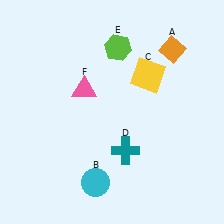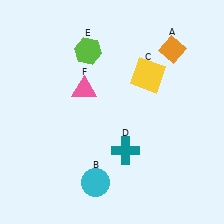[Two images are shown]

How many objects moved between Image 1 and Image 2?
1 object moved between the two images.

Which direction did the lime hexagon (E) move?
The lime hexagon (E) moved left.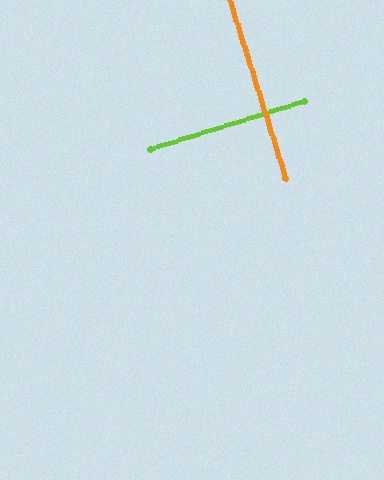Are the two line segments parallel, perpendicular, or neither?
Perpendicular — they meet at approximately 90°.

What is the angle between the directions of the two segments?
Approximately 90 degrees.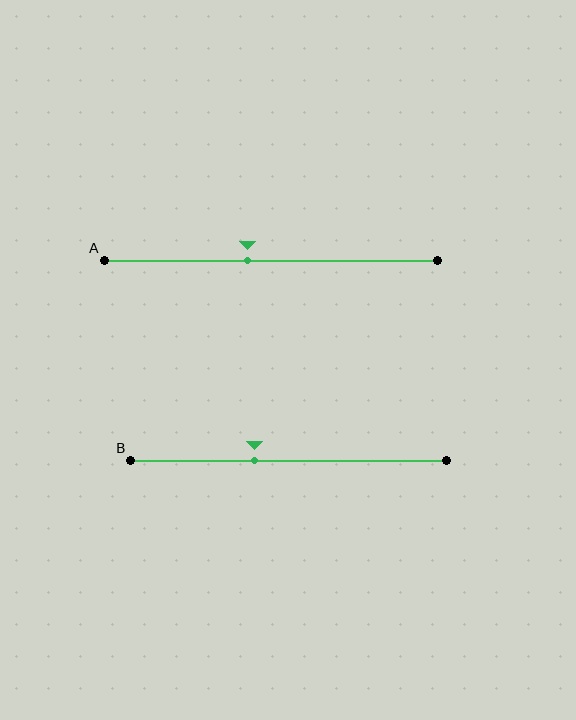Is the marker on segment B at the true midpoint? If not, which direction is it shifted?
No, the marker on segment B is shifted to the left by about 11% of the segment length.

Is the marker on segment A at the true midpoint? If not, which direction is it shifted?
No, the marker on segment A is shifted to the left by about 7% of the segment length.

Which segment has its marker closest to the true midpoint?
Segment A has its marker closest to the true midpoint.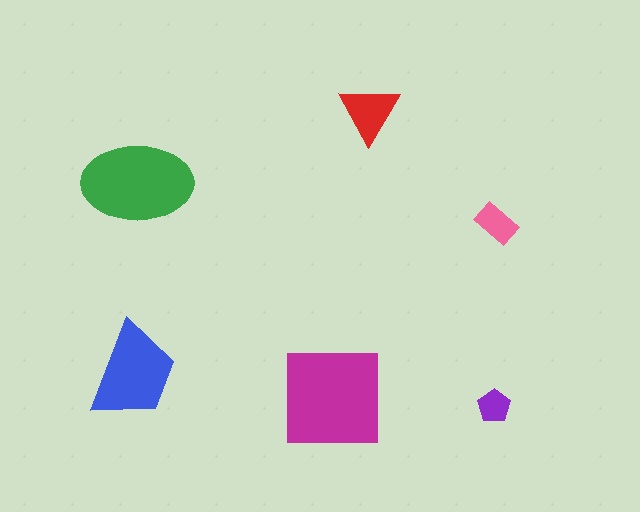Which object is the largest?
The magenta square.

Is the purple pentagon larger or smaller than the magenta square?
Smaller.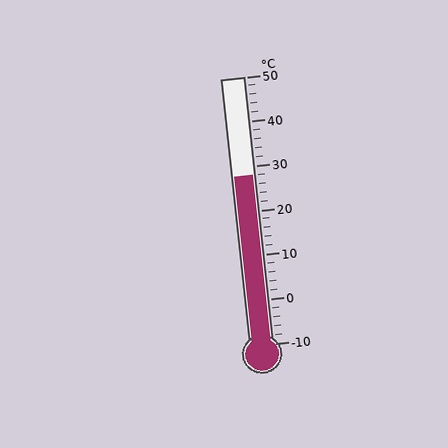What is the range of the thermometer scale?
The thermometer scale ranges from -10°C to 50°C.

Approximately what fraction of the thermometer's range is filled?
The thermometer is filled to approximately 65% of its range.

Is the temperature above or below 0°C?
The temperature is above 0°C.